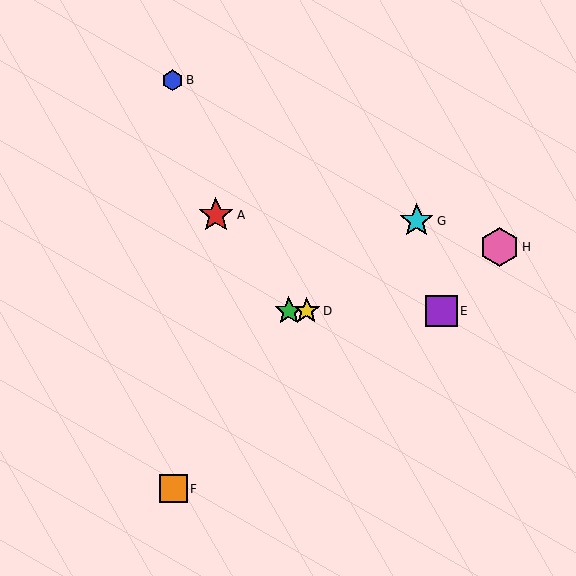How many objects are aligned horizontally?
3 objects (C, D, E) are aligned horizontally.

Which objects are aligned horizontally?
Objects C, D, E are aligned horizontally.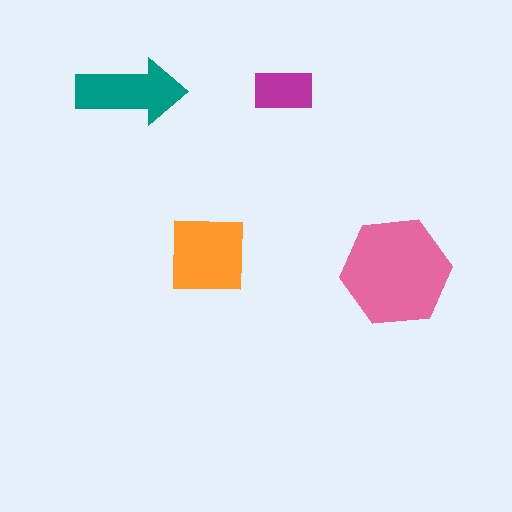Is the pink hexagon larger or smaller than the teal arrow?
Larger.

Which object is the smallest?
The magenta rectangle.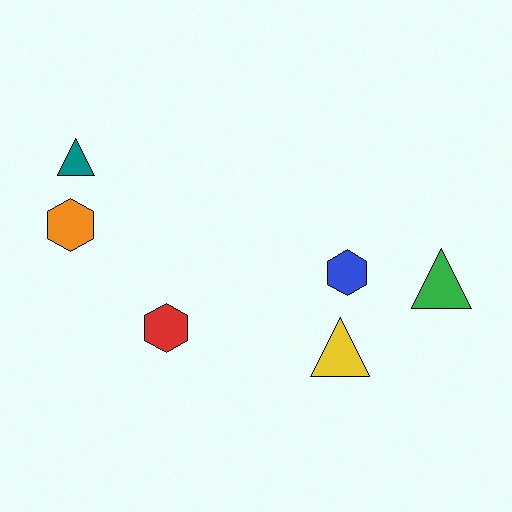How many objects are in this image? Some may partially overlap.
There are 6 objects.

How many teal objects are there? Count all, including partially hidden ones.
There is 1 teal object.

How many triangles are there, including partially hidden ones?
There are 3 triangles.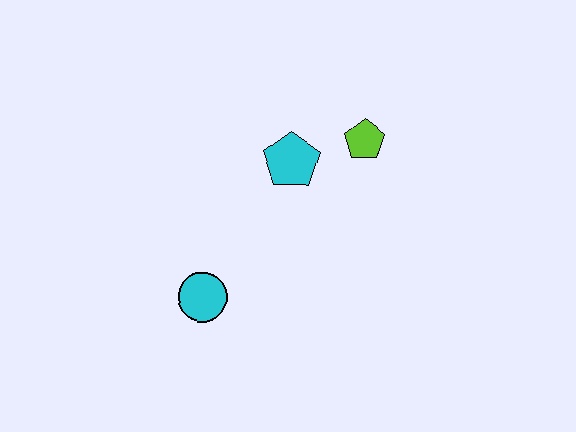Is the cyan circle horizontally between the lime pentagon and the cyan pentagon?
No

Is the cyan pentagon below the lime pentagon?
Yes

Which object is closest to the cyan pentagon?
The lime pentagon is closest to the cyan pentagon.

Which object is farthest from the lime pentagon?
The cyan circle is farthest from the lime pentagon.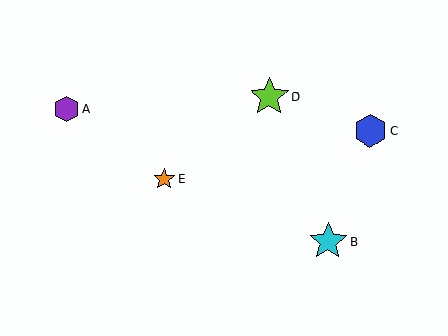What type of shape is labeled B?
Shape B is a cyan star.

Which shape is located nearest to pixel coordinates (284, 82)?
The lime star (labeled D) at (269, 97) is nearest to that location.